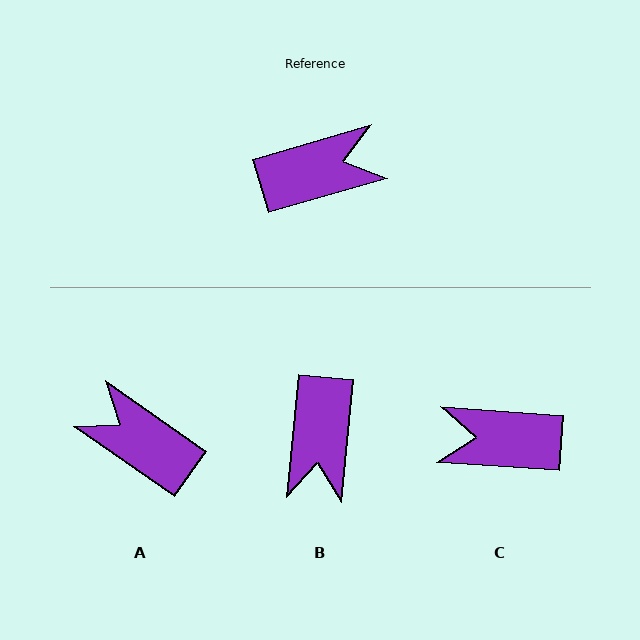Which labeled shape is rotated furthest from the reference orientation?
C, about 160 degrees away.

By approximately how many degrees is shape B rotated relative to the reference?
Approximately 112 degrees clockwise.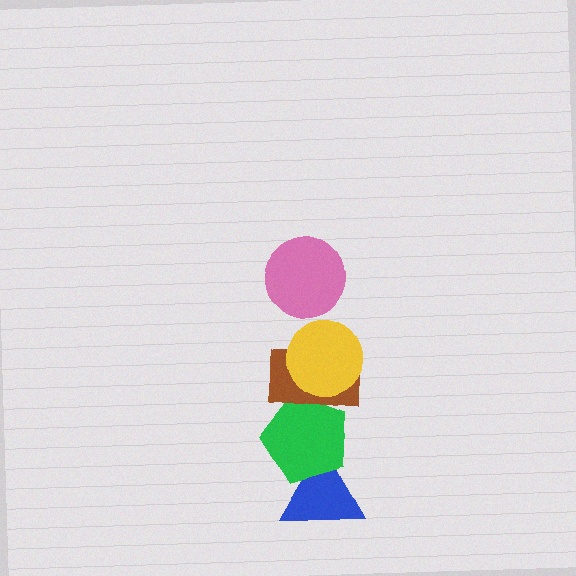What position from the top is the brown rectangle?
The brown rectangle is 3rd from the top.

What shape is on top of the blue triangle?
The green pentagon is on top of the blue triangle.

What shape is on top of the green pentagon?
The brown rectangle is on top of the green pentagon.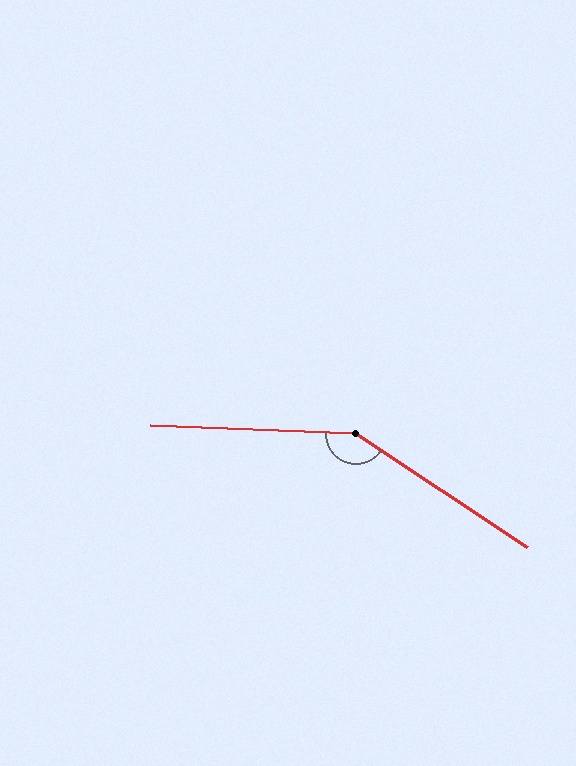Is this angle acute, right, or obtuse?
It is obtuse.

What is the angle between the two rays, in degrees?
Approximately 149 degrees.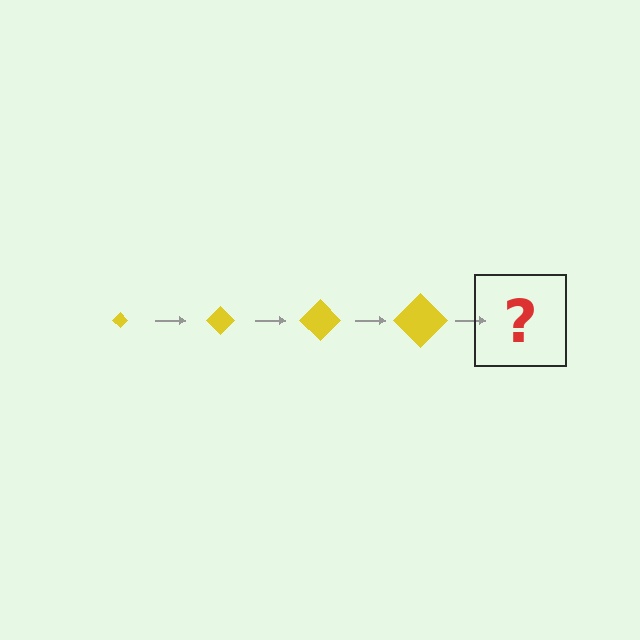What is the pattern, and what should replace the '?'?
The pattern is that the diamond gets progressively larger each step. The '?' should be a yellow diamond, larger than the previous one.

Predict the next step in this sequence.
The next step is a yellow diamond, larger than the previous one.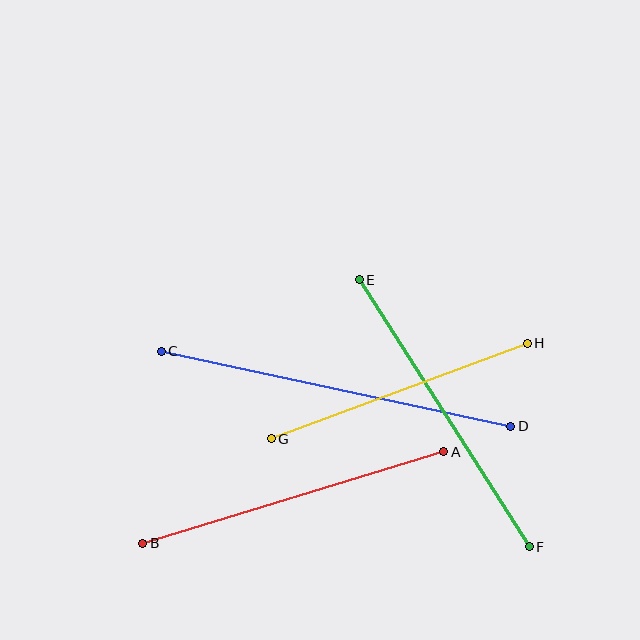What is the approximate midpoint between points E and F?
The midpoint is at approximately (444, 413) pixels.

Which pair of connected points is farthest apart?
Points C and D are farthest apart.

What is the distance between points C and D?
The distance is approximately 357 pixels.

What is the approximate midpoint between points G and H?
The midpoint is at approximately (399, 391) pixels.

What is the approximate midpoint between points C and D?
The midpoint is at approximately (336, 389) pixels.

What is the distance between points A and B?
The distance is approximately 314 pixels.